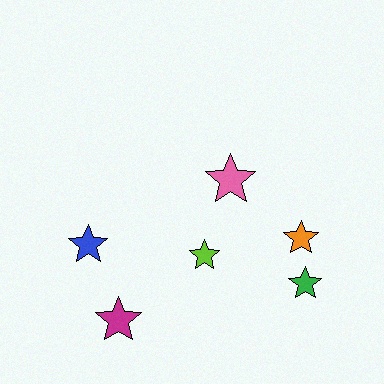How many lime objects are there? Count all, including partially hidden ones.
There is 1 lime object.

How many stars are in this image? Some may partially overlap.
There are 6 stars.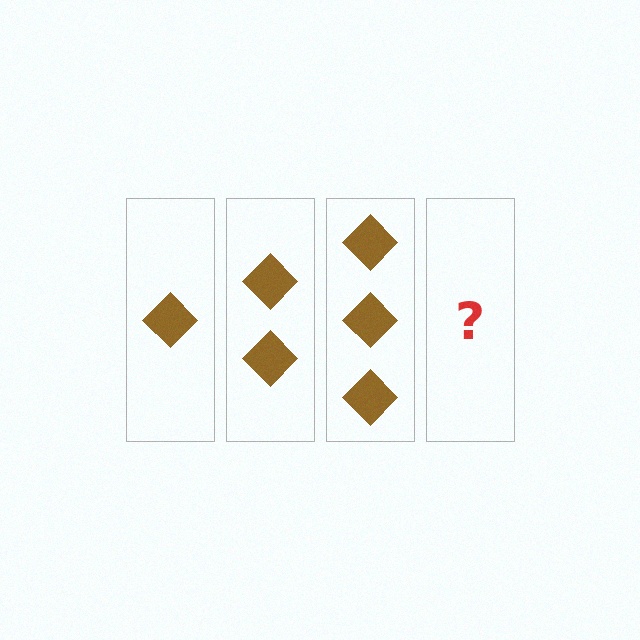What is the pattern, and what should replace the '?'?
The pattern is that each step adds one more diamond. The '?' should be 4 diamonds.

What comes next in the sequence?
The next element should be 4 diamonds.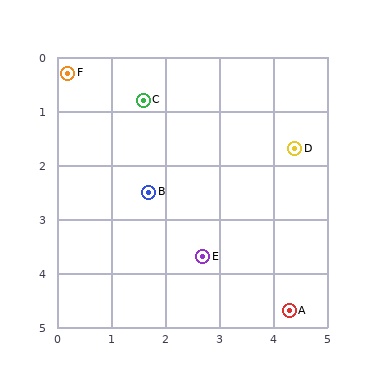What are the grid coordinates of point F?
Point F is at approximately (0.2, 0.3).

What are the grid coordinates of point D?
Point D is at approximately (4.4, 1.7).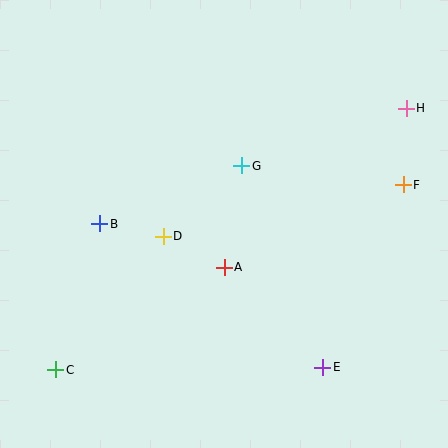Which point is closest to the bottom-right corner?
Point E is closest to the bottom-right corner.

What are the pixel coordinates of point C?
Point C is at (56, 370).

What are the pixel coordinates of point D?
Point D is at (163, 236).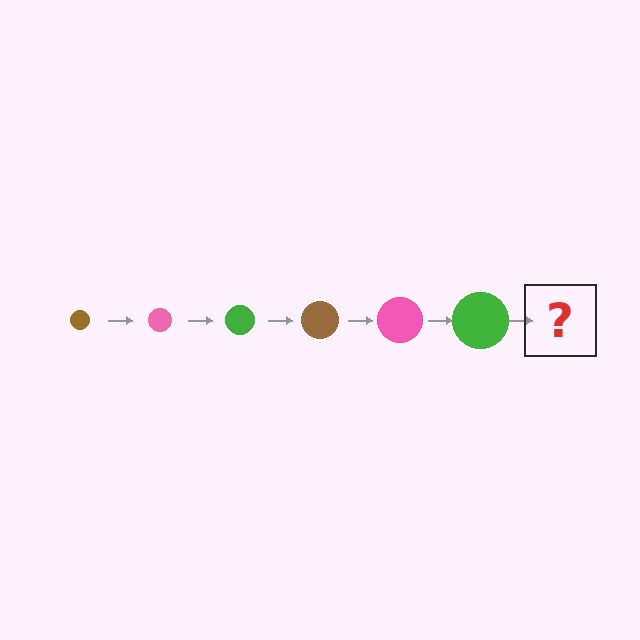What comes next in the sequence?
The next element should be a brown circle, larger than the previous one.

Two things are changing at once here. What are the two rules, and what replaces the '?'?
The two rules are that the circle grows larger each step and the color cycles through brown, pink, and green. The '?' should be a brown circle, larger than the previous one.